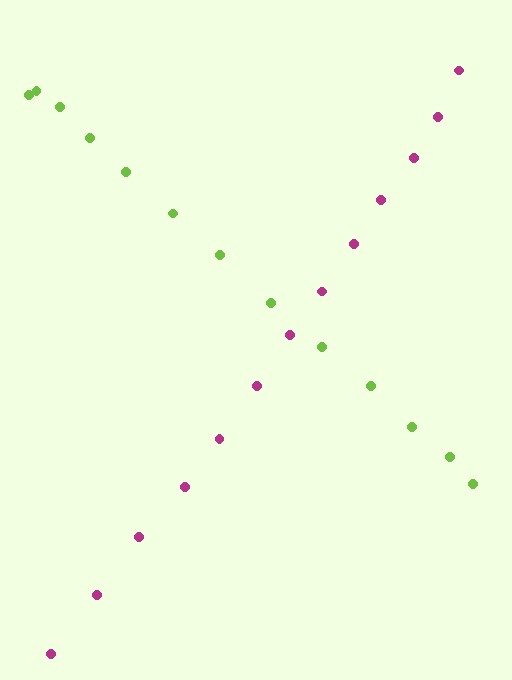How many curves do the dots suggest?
There are 2 distinct paths.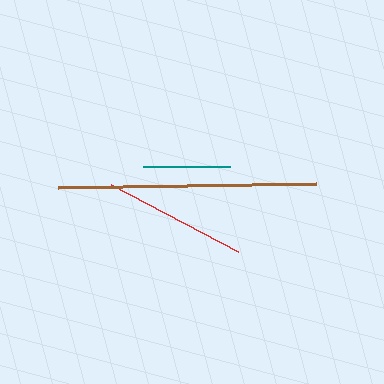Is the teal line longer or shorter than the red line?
The red line is longer than the teal line.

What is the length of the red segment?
The red segment is approximately 144 pixels long.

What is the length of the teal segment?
The teal segment is approximately 87 pixels long.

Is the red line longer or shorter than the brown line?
The brown line is longer than the red line.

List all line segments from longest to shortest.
From longest to shortest: brown, red, teal.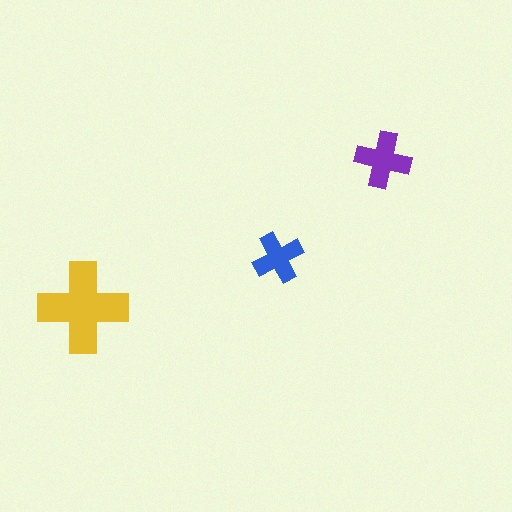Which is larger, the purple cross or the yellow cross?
The yellow one.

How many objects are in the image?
There are 3 objects in the image.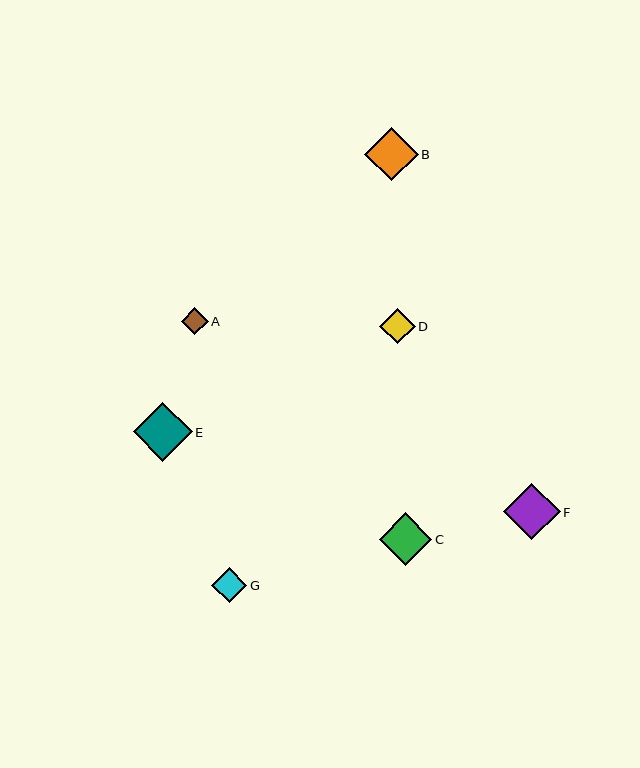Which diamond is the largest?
Diamond E is the largest with a size of approximately 59 pixels.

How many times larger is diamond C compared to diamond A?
Diamond C is approximately 1.9 times the size of diamond A.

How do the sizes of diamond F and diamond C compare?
Diamond F and diamond C are approximately the same size.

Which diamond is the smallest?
Diamond A is the smallest with a size of approximately 27 pixels.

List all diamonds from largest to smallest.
From largest to smallest: E, F, B, C, D, G, A.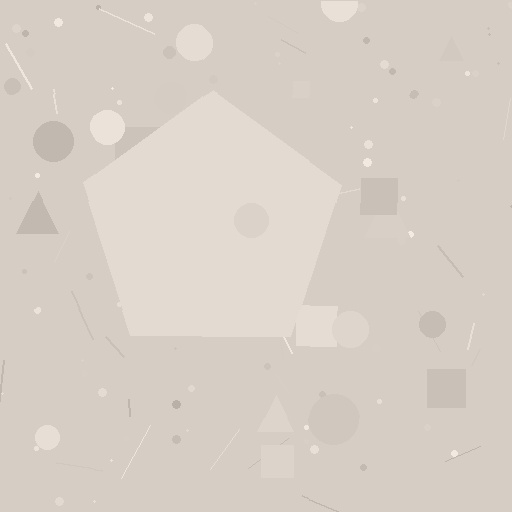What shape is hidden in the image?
A pentagon is hidden in the image.